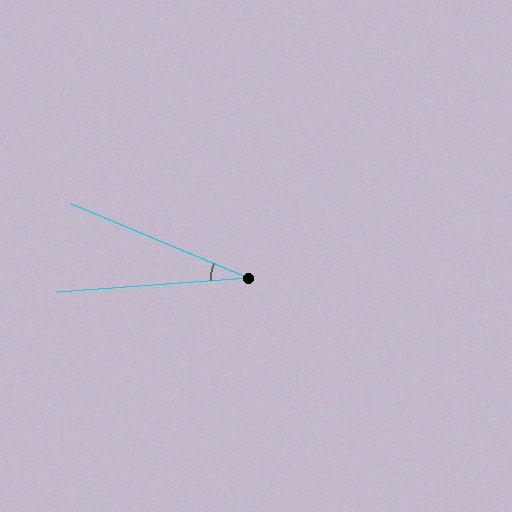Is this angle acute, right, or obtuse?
It is acute.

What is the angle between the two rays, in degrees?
Approximately 27 degrees.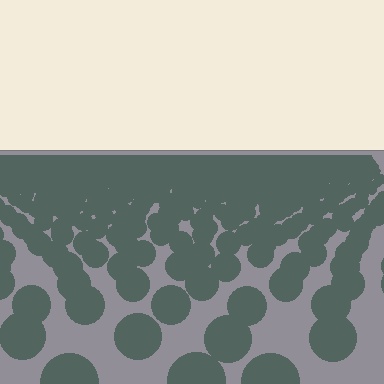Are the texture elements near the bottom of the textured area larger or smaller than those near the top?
Larger. Near the bottom, elements are closer to the viewer and appear at a bigger on-screen size.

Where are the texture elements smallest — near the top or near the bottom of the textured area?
Near the top.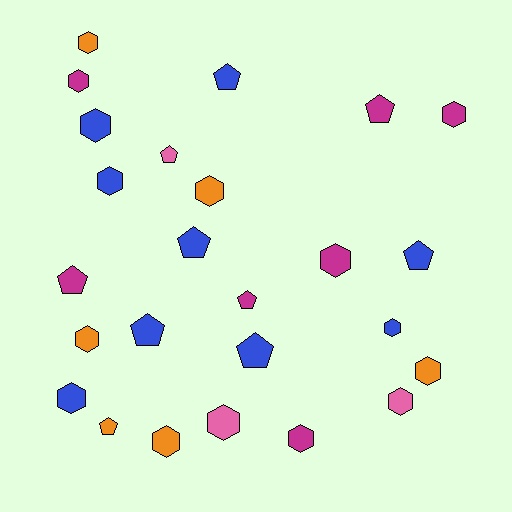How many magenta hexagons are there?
There are 4 magenta hexagons.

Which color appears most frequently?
Blue, with 9 objects.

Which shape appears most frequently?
Hexagon, with 15 objects.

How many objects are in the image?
There are 25 objects.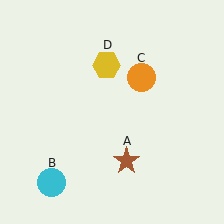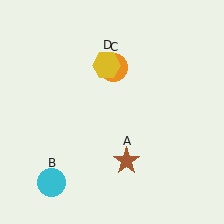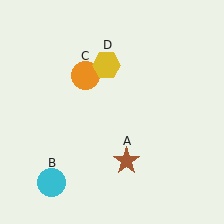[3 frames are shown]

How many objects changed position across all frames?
1 object changed position: orange circle (object C).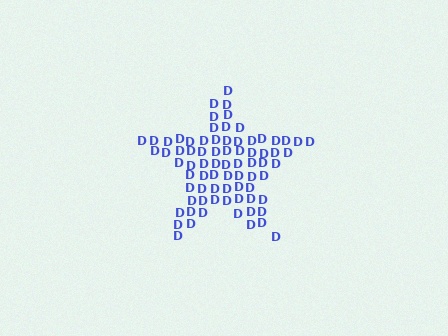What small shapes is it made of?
It is made of small letter D's.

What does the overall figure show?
The overall figure shows a star.